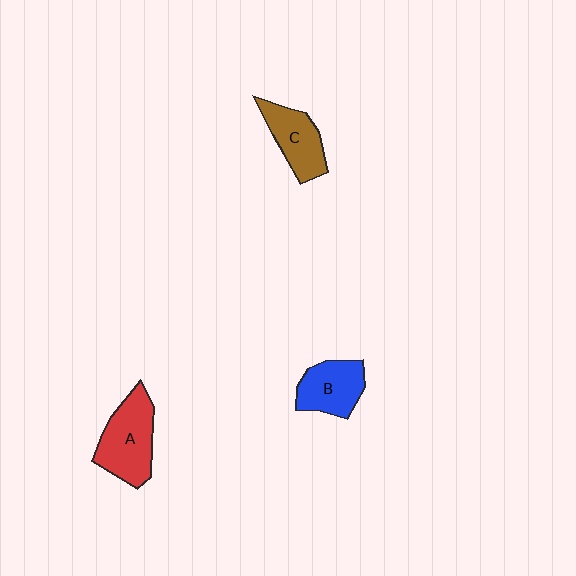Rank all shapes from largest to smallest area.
From largest to smallest: A (red), B (blue), C (brown).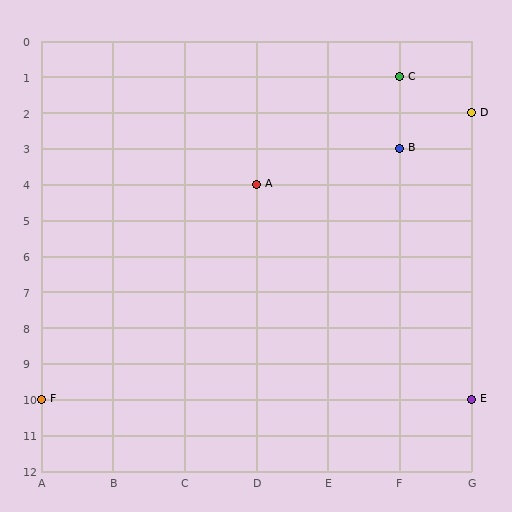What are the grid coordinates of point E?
Point E is at grid coordinates (G, 10).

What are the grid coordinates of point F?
Point F is at grid coordinates (A, 10).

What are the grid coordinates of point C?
Point C is at grid coordinates (F, 1).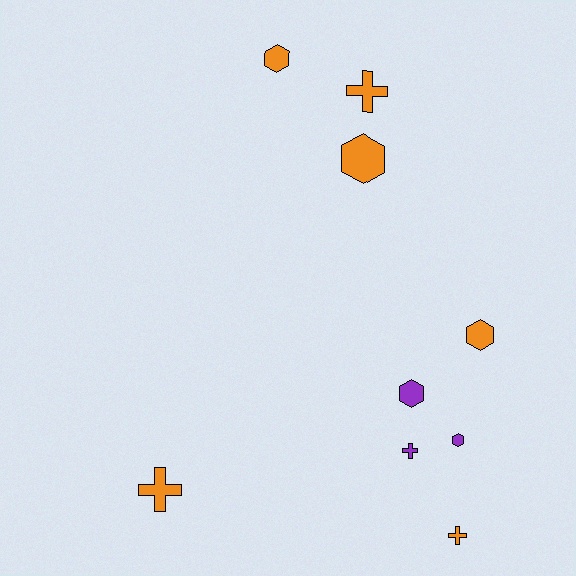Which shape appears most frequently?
Hexagon, with 5 objects.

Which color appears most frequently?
Orange, with 6 objects.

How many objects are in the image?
There are 9 objects.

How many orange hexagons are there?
There are 3 orange hexagons.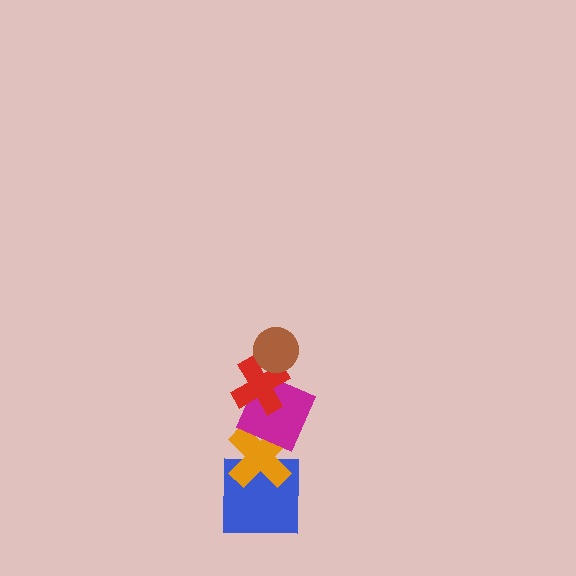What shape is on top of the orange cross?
The magenta square is on top of the orange cross.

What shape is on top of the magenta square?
The red cross is on top of the magenta square.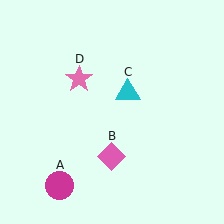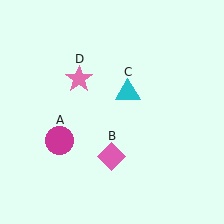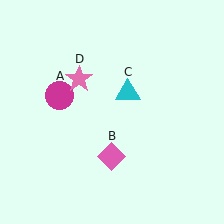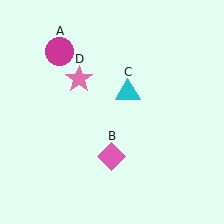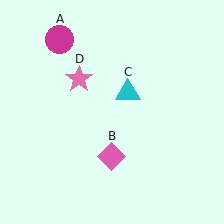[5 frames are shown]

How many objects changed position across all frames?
1 object changed position: magenta circle (object A).